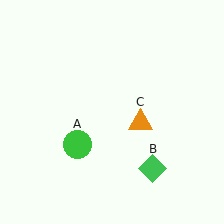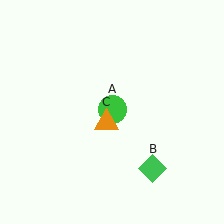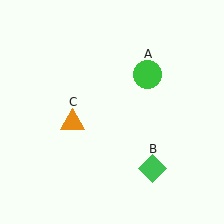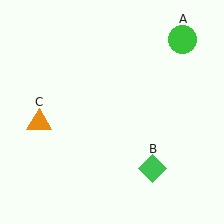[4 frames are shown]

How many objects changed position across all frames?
2 objects changed position: green circle (object A), orange triangle (object C).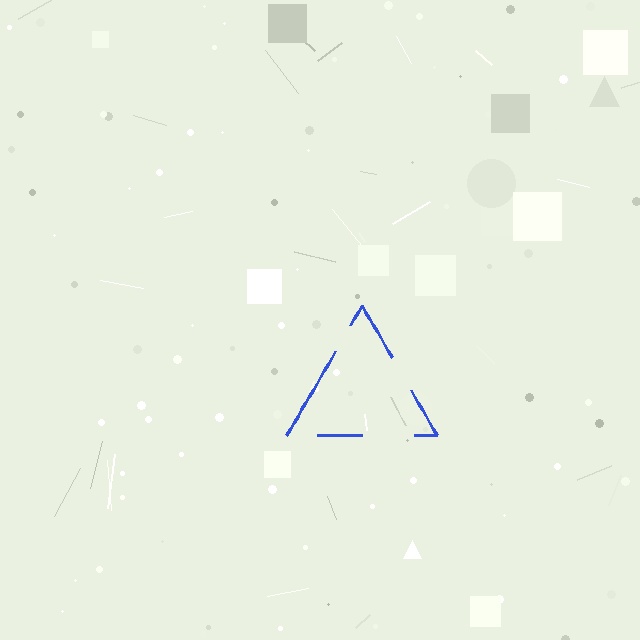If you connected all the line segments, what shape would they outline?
They would outline a triangle.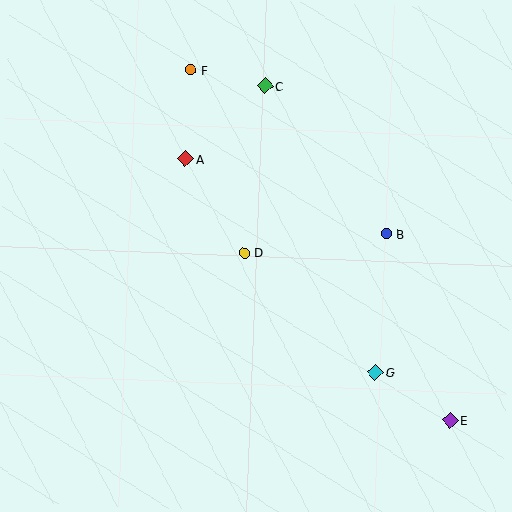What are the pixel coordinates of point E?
Point E is at (450, 421).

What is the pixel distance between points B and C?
The distance between B and C is 192 pixels.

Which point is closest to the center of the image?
Point D at (244, 253) is closest to the center.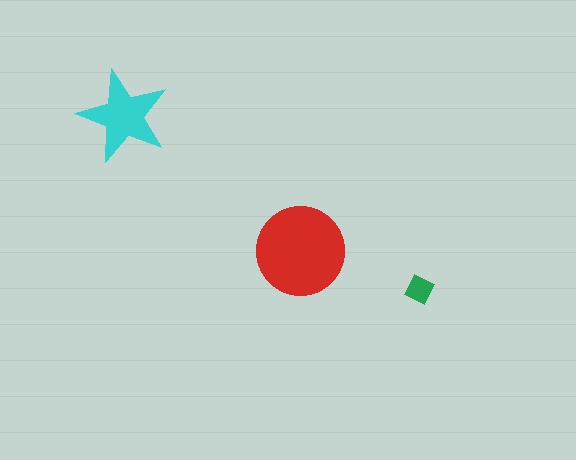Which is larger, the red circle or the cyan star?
The red circle.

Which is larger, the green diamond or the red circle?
The red circle.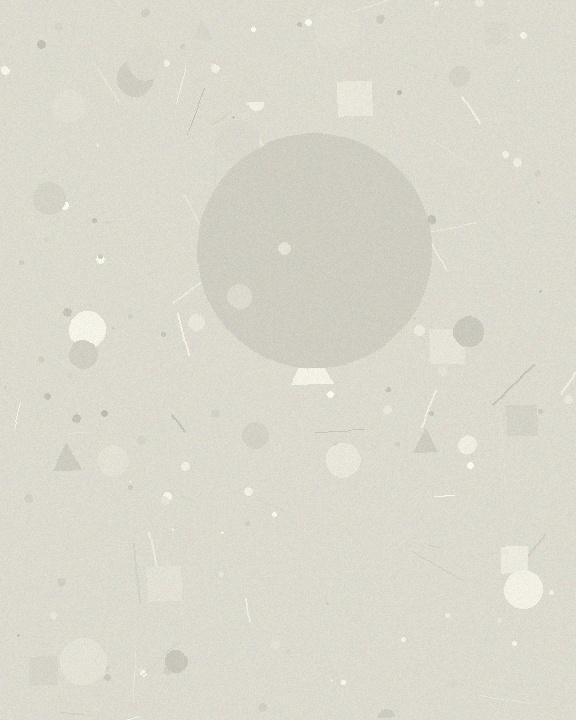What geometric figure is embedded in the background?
A circle is embedded in the background.